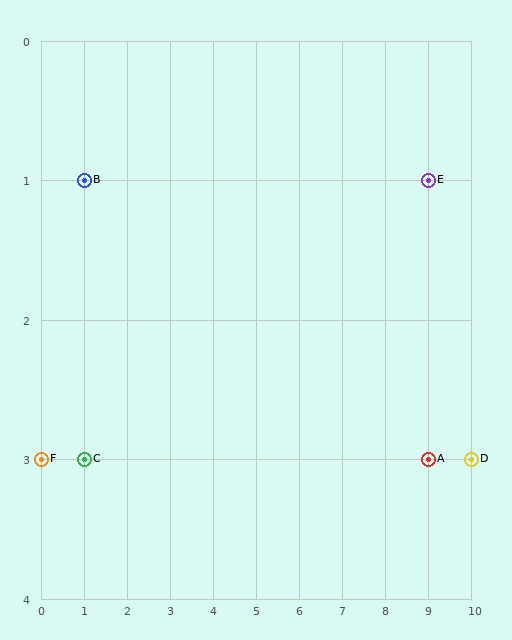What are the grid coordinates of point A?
Point A is at grid coordinates (9, 3).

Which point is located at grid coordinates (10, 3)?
Point D is at (10, 3).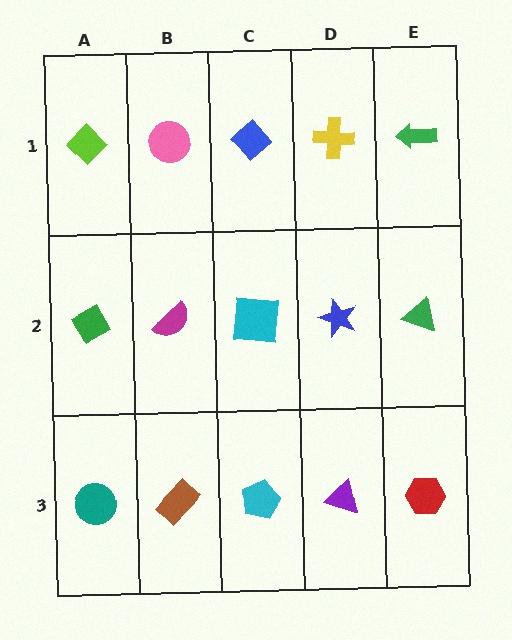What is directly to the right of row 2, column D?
A green triangle.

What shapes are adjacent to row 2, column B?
A pink circle (row 1, column B), a brown rectangle (row 3, column B), a green diamond (row 2, column A), a cyan square (row 2, column C).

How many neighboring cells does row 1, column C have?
3.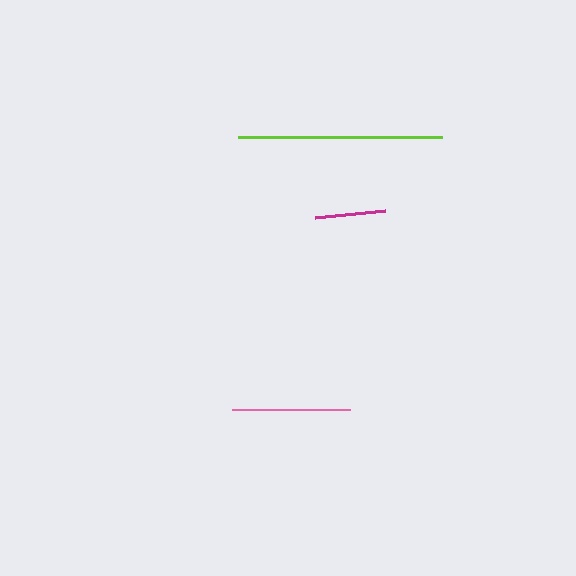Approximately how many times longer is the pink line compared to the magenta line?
The pink line is approximately 1.7 times the length of the magenta line.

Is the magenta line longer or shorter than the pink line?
The pink line is longer than the magenta line.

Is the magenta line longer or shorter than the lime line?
The lime line is longer than the magenta line.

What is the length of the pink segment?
The pink segment is approximately 118 pixels long.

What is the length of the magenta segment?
The magenta segment is approximately 70 pixels long.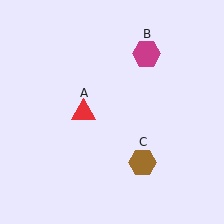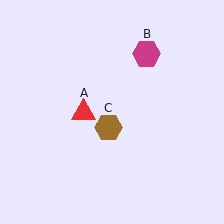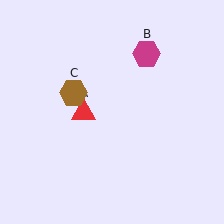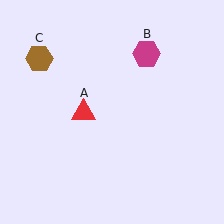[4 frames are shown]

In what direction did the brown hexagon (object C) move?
The brown hexagon (object C) moved up and to the left.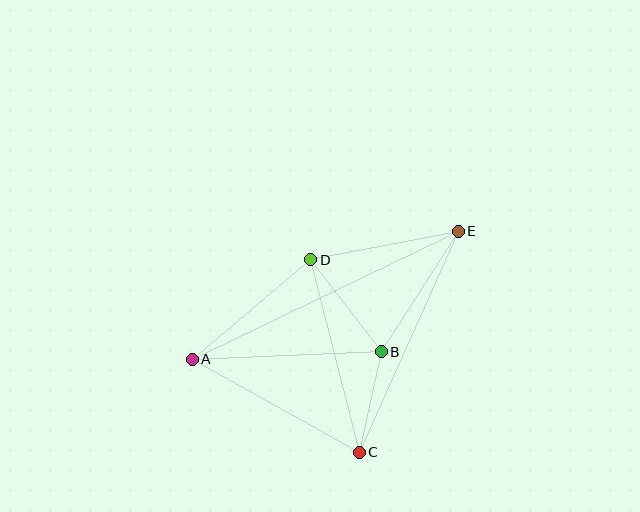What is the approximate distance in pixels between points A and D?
The distance between A and D is approximately 154 pixels.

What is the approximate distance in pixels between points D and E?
The distance between D and E is approximately 150 pixels.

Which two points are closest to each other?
Points B and C are closest to each other.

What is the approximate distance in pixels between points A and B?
The distance between A and B is approximately 189 pixels.